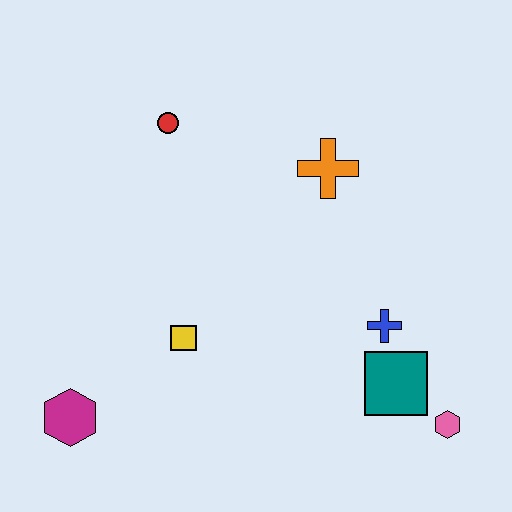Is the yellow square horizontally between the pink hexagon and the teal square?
No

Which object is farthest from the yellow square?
The pink hexagon is farthest from the yellow square.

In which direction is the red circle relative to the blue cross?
The red circle is to the left of the blue cross.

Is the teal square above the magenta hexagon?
Yes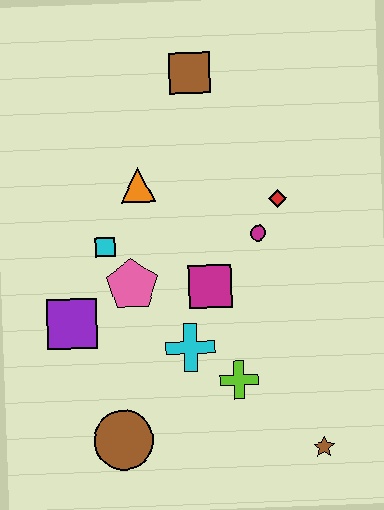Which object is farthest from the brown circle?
The brown square is farthest from the brown circle.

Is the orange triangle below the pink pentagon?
No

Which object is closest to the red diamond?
The magenta circle is closest to the red diamond.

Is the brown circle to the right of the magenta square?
No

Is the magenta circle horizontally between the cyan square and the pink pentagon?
No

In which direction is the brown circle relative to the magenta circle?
The brown circle is below the magenta circle.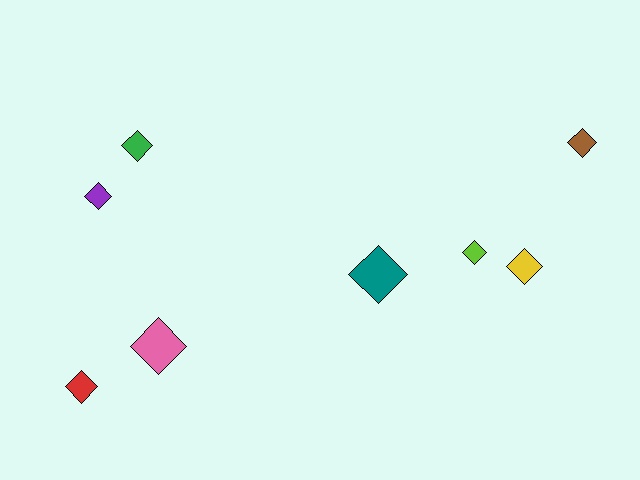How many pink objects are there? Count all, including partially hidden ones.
There is 1 pink object.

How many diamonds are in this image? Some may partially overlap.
There are 8 diamonds.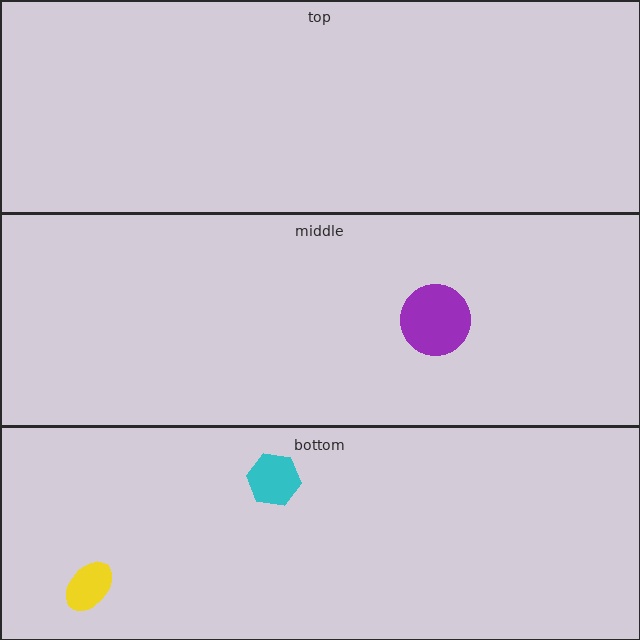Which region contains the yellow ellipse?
The bottom region.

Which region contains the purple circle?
The middle region.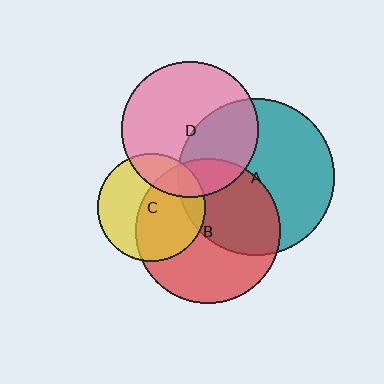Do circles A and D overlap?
Yes.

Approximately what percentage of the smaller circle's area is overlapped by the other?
Approximately 40%.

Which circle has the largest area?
Circle A (teal).